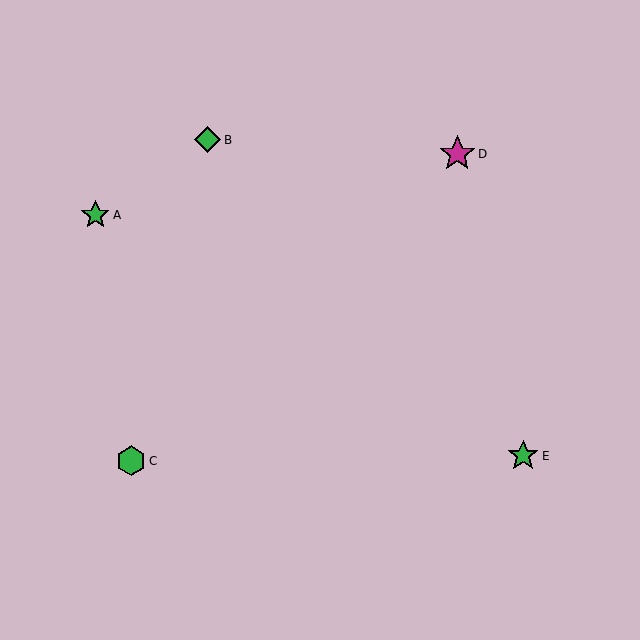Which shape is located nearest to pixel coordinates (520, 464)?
The green star (labeled E) at (523, 456) is nearest to that location.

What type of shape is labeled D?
Shape D is a magenta star.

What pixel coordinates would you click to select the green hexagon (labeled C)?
Click at (131, 461) to select the green hexagon C.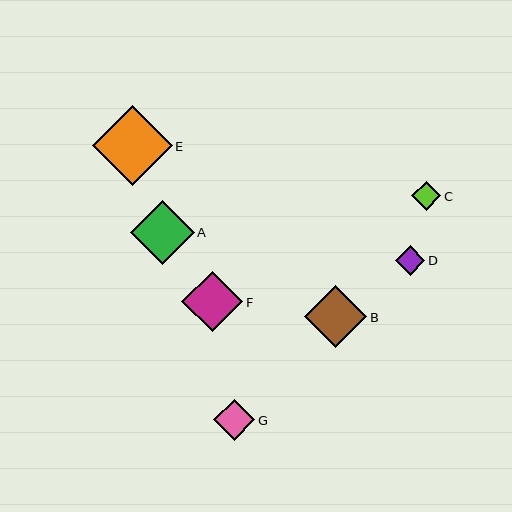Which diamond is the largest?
Diamond E is the largest with a size of approximately 80 pixels.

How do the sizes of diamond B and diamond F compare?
Diamond B and diamond F are approximately the same size.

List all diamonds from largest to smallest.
From largest to smallest: E, A, B, F, G, D, C.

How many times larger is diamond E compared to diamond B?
Diamond E is approximately 1.3 times the size of diamond B.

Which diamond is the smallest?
Diamond C is the smallest with a size of approximately 29 pixels.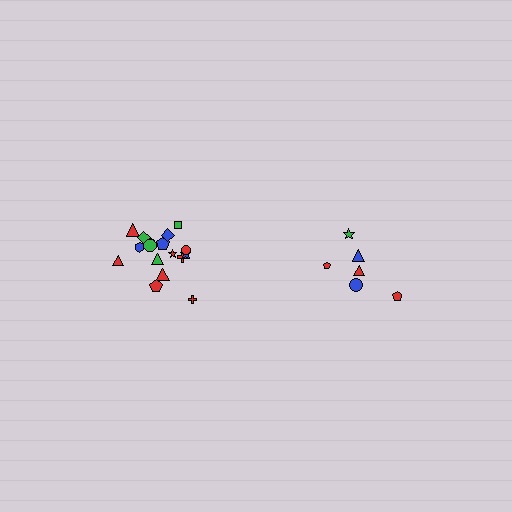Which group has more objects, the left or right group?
The left group.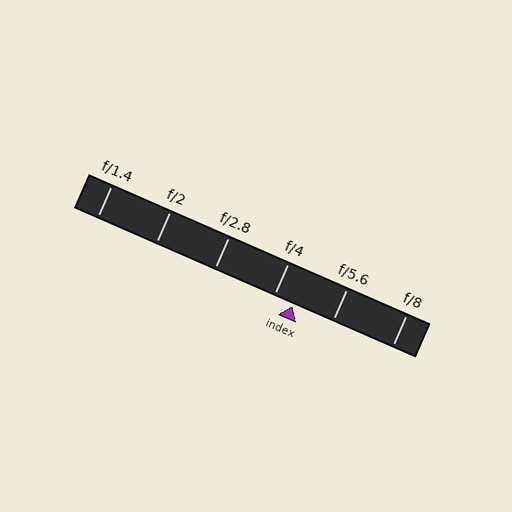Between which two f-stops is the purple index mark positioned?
The index mark is between f/4 and f/5.6.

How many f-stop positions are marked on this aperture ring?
There are 6 f-stop positions marked.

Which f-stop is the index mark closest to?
The index mark is closest to f/4.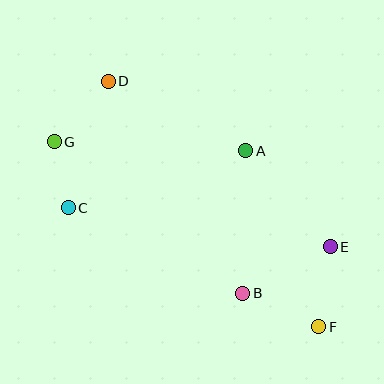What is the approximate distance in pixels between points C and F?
The distance between C and F is approximately 277 pixels.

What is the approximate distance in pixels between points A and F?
The distance between A and F is approximately 191 pixels.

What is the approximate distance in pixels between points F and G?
The distance between F and G is approximately 322 pixels.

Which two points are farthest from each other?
Points D and F are farthest from each other.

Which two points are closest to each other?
Points C and G are closest to each other.